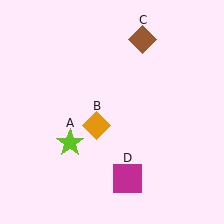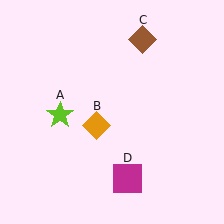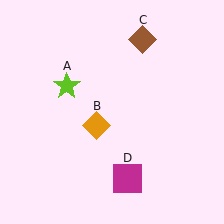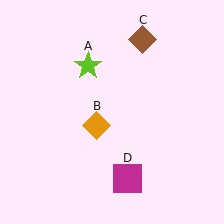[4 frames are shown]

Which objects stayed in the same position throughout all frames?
Orange diamond (object B) and brown diamond (object C) and magenta square (object D) remained stationary.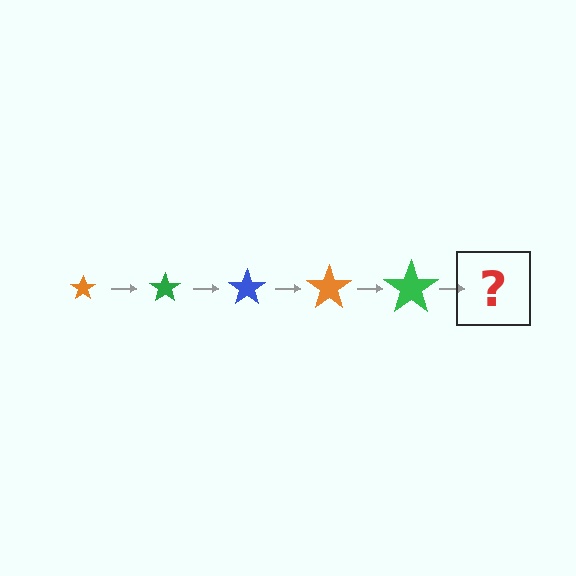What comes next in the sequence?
The next element should be a blue star, larger than the previous one.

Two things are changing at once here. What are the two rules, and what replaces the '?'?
The two rules are that the star grows larger each step and the color cycles through orange, green, and blue. The '?' should be a blue star, larger than the previous one.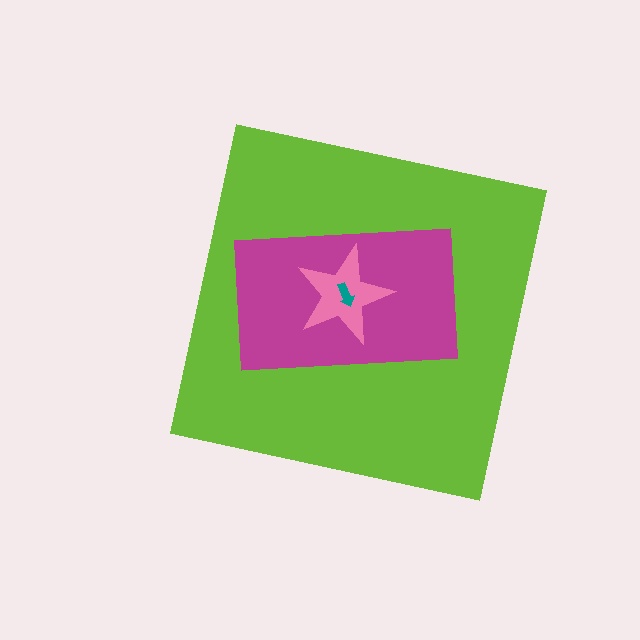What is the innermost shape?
The teal arrow.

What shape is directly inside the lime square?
The magenta rectangle.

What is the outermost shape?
The lime square.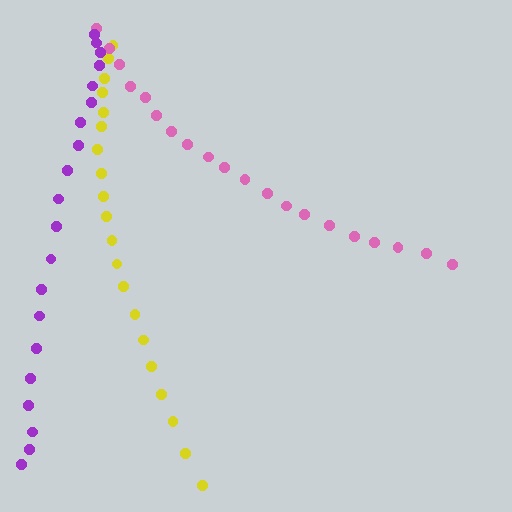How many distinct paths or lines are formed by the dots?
There are 3 distinct paths.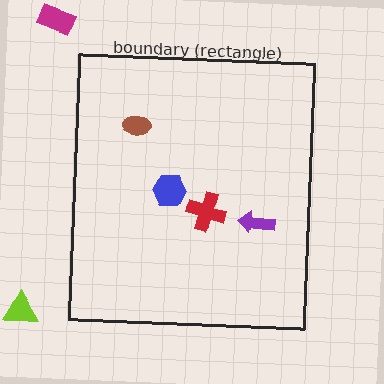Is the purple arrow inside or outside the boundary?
Inside.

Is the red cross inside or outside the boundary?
Inside.